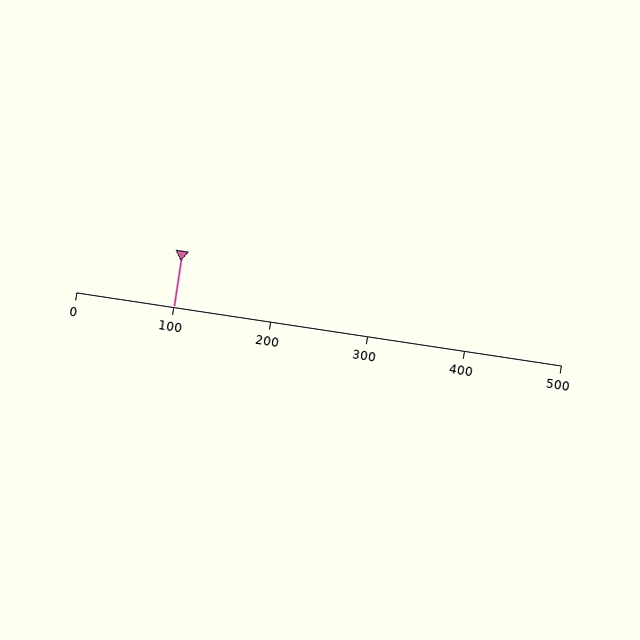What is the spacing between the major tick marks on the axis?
The major ticks are spaced 100 apart.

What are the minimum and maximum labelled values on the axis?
The axis runs from 0 to 500.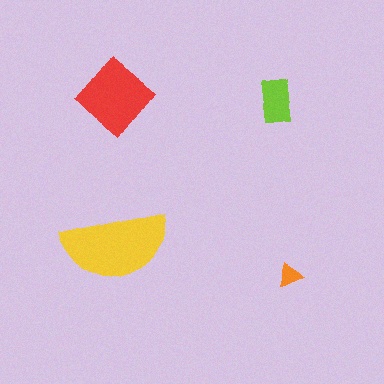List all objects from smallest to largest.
The orange triangle, the lime rectangle, the red diamond, the yellow semicircle.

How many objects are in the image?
There are 4 objects in the image.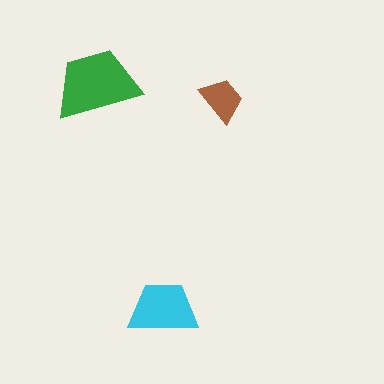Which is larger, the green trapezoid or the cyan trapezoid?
The green one.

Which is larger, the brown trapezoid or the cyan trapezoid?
The cyan one.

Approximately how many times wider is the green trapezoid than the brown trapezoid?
About 2 times wider.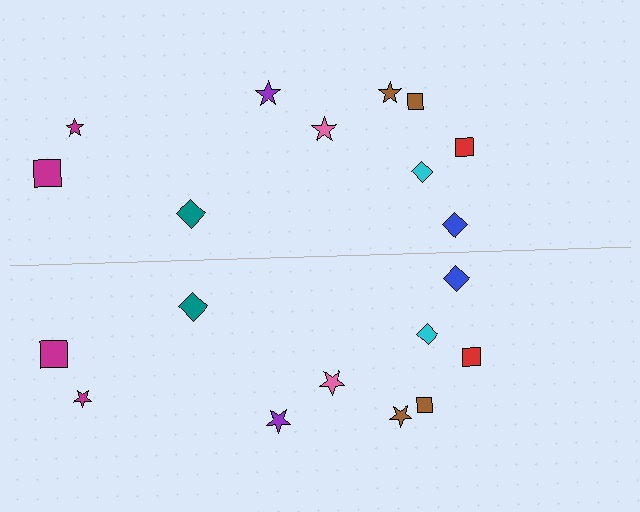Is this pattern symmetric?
Yes, this pattern has bilateral (reflection) symmetry.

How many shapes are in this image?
There are 20 shapes in this image.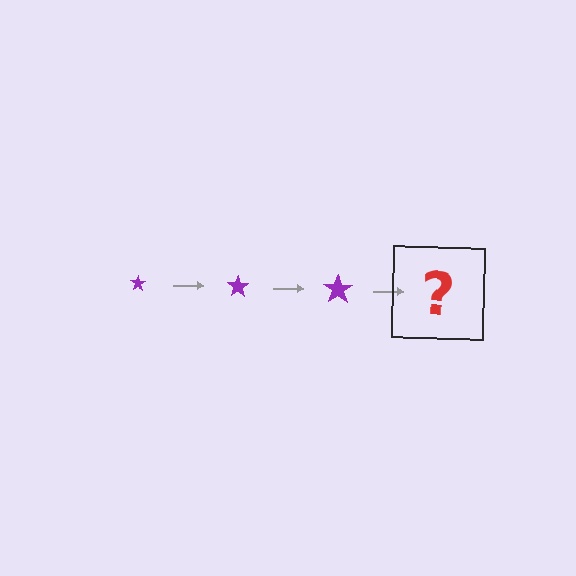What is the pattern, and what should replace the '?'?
The pattern is that the star gets progressively larger each step. The '?' should be a purple star, larger than the previous one.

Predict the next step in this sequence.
The next step is a purple star, larger than the previous one.